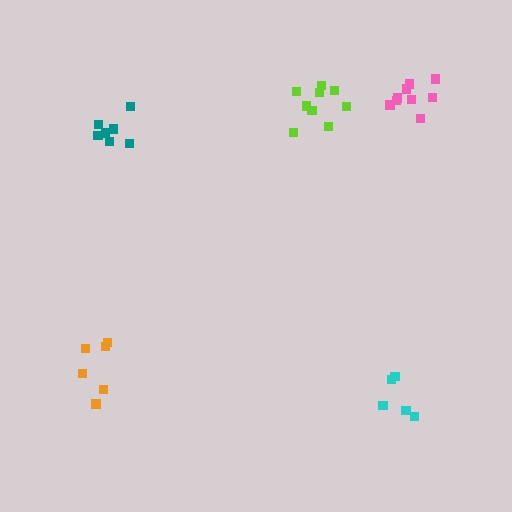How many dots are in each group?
Group 1: 7 dots, Group 2: 9 dots, Group 3: 5 dots, Group 4: 9 dots, Group 5: 6 dots (36 total).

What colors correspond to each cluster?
The clusters are colored: teal, lime, cyan, pink, orange.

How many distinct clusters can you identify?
There are 5 distinct clusters.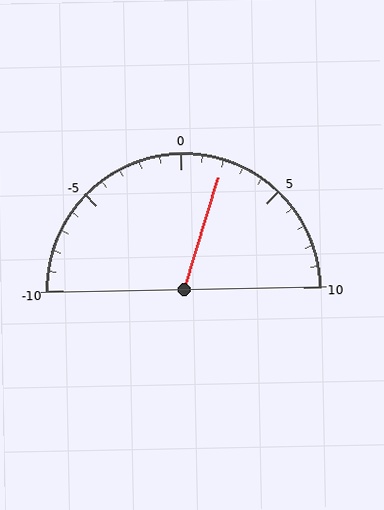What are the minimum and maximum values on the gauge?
The gauge ranges from -10 to 10.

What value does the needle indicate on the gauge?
The needle indicates approximately 2.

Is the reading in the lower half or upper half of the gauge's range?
The reading is in the upper half of the range (-10 to 10).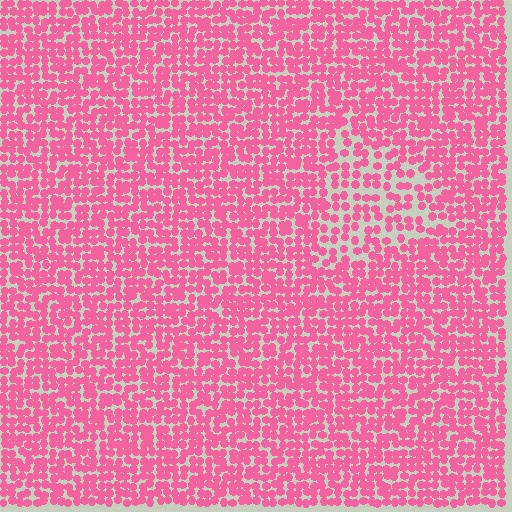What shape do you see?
I see a triangle.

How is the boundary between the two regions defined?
The boundary is defined by a change in element density (approximately 1.7x ratio). All elements are the same color, size, and shape.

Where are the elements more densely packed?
The elements are more densely packed outside the triangle boundary.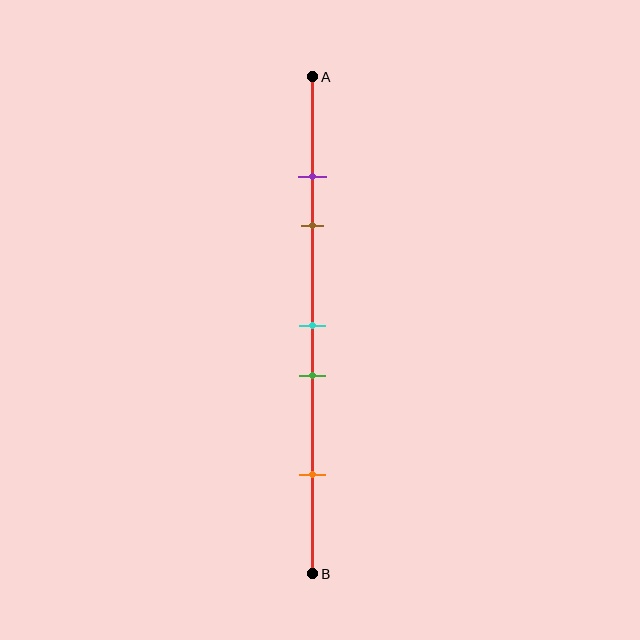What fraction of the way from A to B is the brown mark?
The brown mark is approximately 30% (0.3) of the way from A to B.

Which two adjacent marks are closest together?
The purple and brown marks are the closest adjacent pair.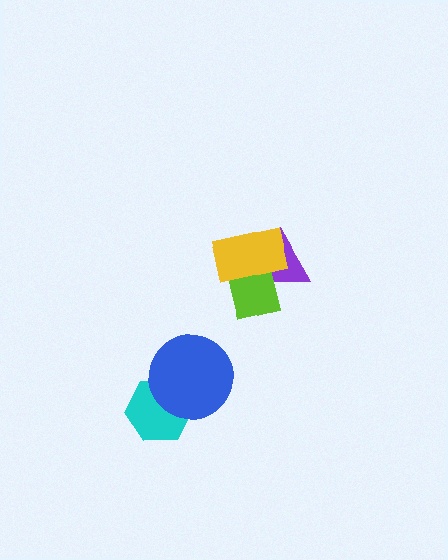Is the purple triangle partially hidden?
Yes, it is partially covered by another shape.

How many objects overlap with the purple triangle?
2 objects overlap with the purple triangle.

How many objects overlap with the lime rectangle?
2 objects overlap with the lime rectangle.